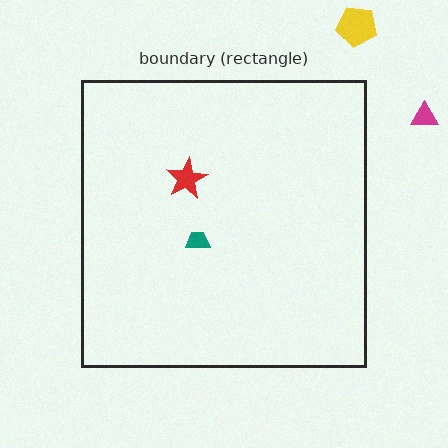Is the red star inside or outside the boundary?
Inside.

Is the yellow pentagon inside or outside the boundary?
Outside.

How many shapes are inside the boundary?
2 inside, 2 outside.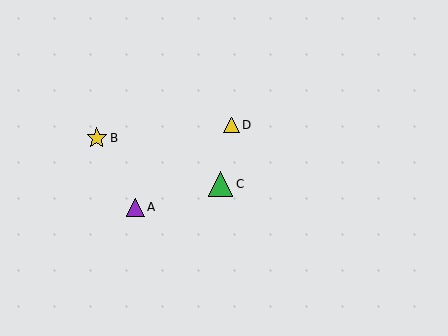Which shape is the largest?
The green triangle (labeled C) is the largest.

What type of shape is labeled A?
Shape A is a purple triangle.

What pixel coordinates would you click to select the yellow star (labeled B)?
Click at (97, 138) to select the yellow star B.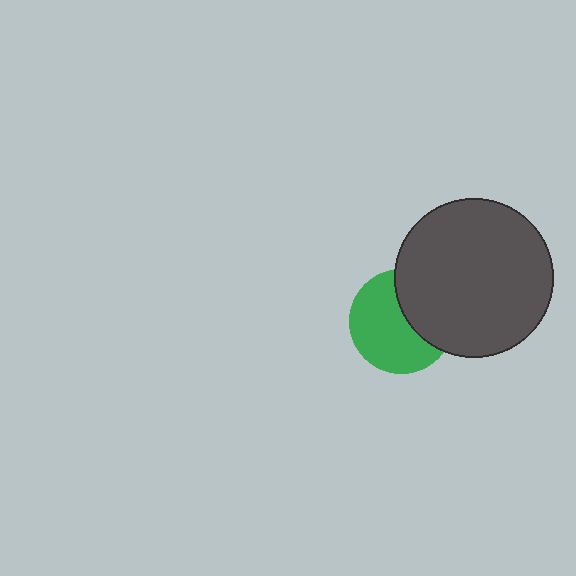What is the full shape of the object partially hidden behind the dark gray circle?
The partially hidden object is a green circle.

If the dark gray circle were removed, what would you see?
You would see the complete green circle.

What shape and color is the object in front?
The object in front is a dark gray circle.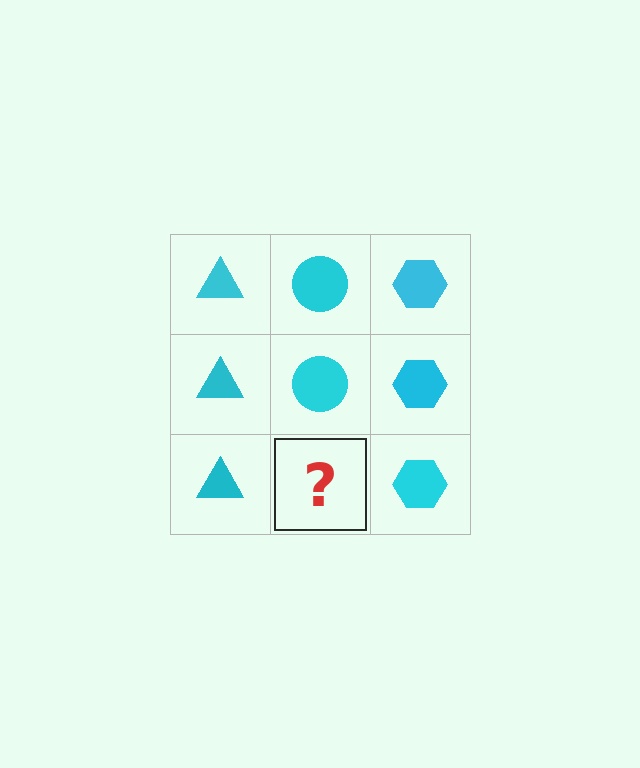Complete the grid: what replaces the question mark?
The question mark should be replaced with a cyan circle.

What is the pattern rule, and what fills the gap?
The rule is that each column has a consistent shape. The gap should be filled with a cyan circle.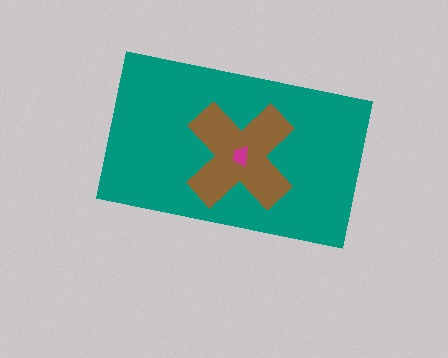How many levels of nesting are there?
3.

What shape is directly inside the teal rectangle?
The brown cross.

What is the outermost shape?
The teal rectangle.